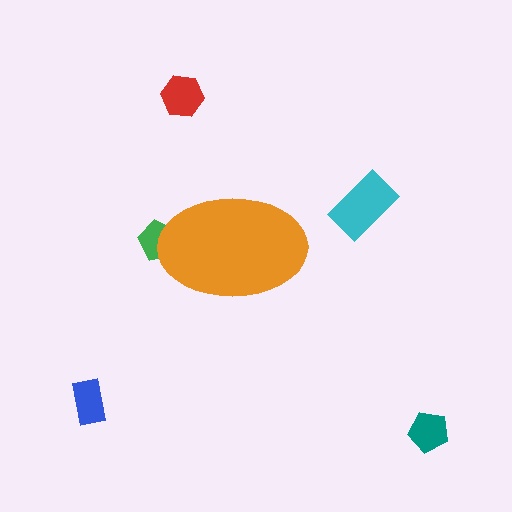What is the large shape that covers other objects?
An orange ellipse.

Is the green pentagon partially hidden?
Yes, the green pentagon is partially hidden behind the orange ellipse.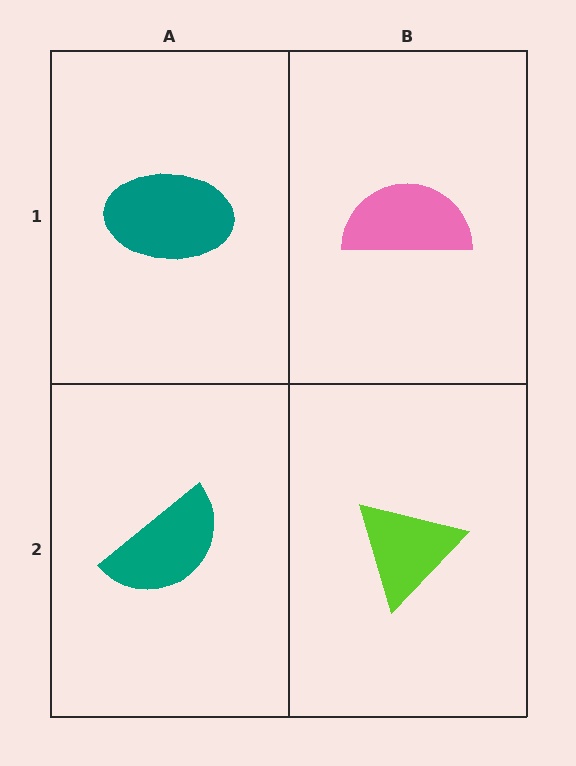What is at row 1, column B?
A pink semicircle.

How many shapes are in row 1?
2 shapes.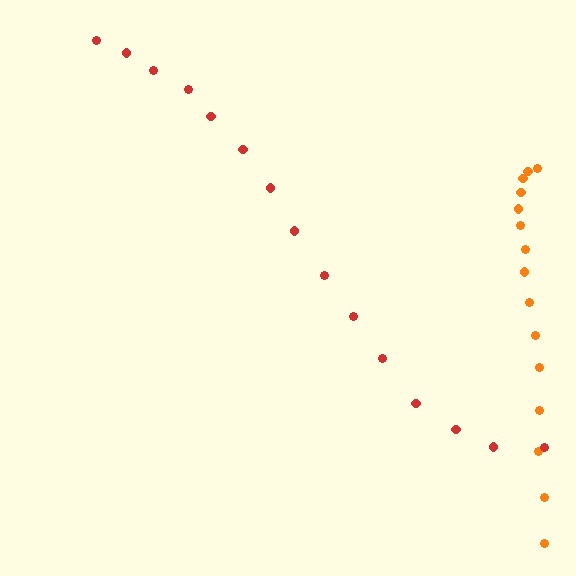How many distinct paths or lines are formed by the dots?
There are 2 distinct paths.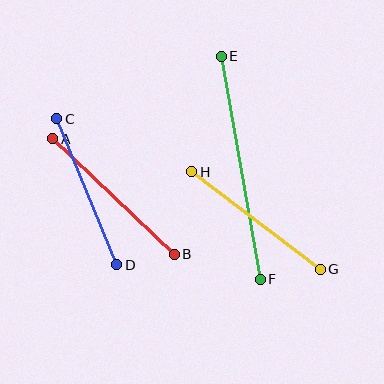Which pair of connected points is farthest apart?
Points E and F are farthest apart.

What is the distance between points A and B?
The distance is approximately 167 pixels.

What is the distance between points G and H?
The distance is approximately 162 pixels.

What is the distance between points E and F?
The distance is approximately 227 pixels.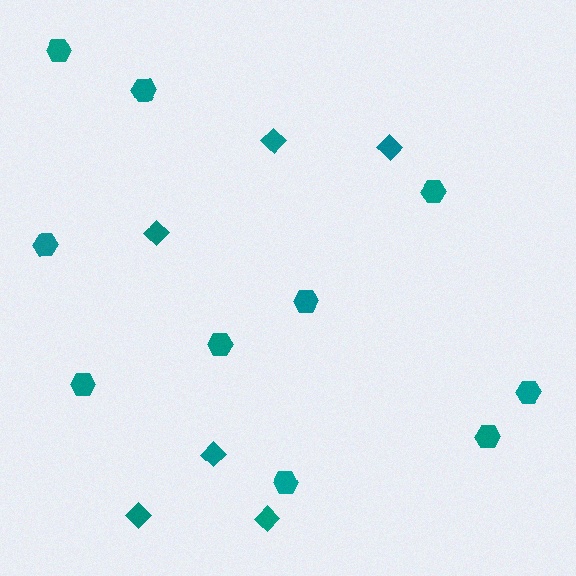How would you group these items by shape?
There are 2 groups: one group of hexagons (10) and one group of diamonds (6).